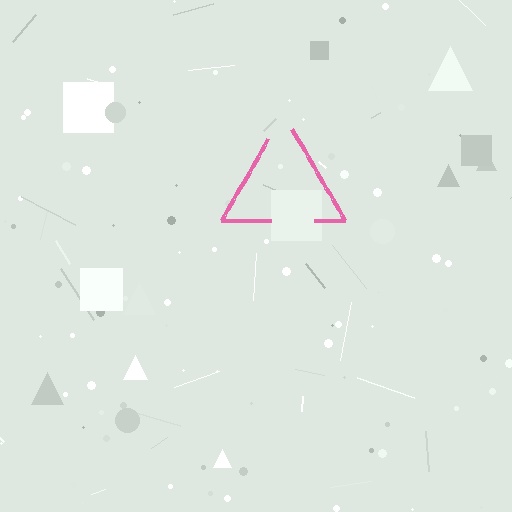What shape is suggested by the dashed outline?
The dashed outline suggests a triangle.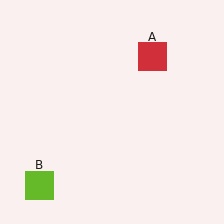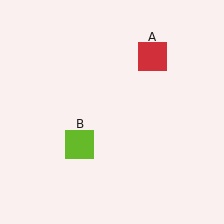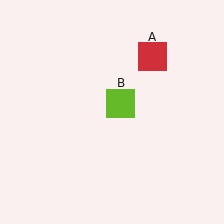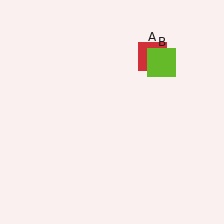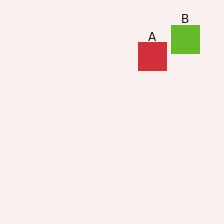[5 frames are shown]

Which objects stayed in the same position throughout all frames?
Red square (object A) remained stationary.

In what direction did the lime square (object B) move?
The lime square (object B) moved up and to the right.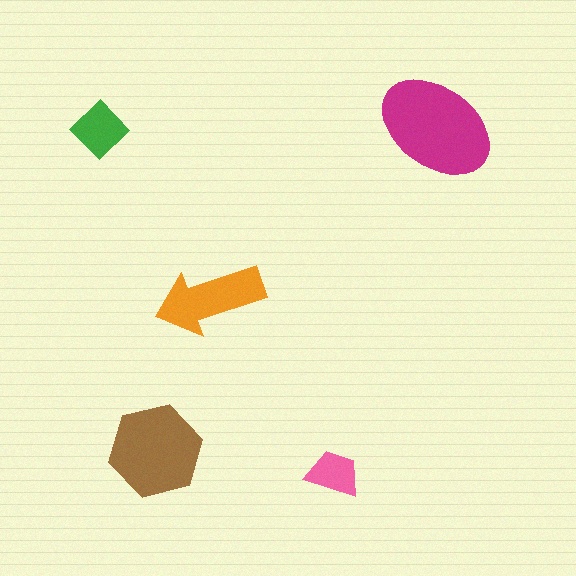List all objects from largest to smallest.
The magenta ellipse, the brown hexagon, the orange arrow, the green diamond, the pink trapezoid.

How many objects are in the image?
There are 5 objects in the image.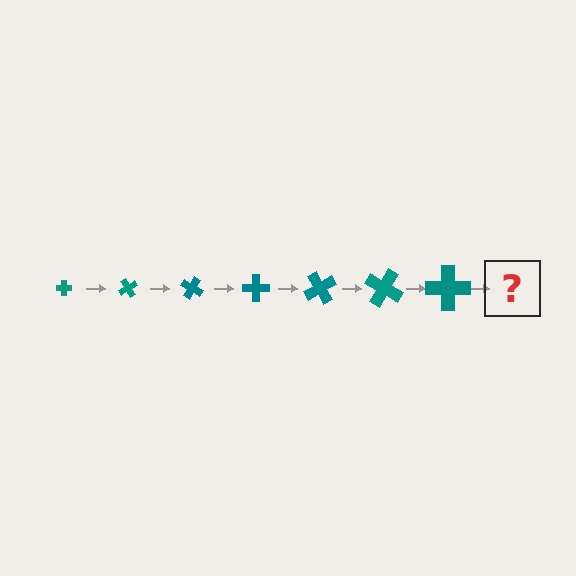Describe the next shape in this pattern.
It should be a cross, larger than the previous one and rotated 420 degrees from the start.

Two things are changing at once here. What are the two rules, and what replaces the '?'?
The two rules are that the cross grows larger each step and it rotates 60 degrees each step. The '?' should be a cross, larger than the previous one and rotated 420 degrees from the start.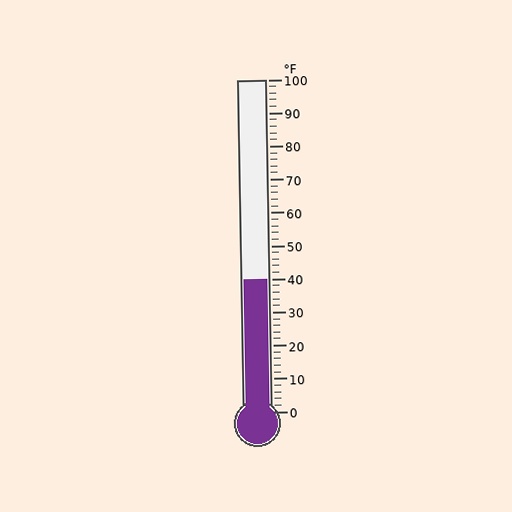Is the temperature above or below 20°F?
The temperature is above 20°F.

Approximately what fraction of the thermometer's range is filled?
The thermometer is filled to approximately 40% of its range.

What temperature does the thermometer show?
The thermometer shows approximately 40°F.